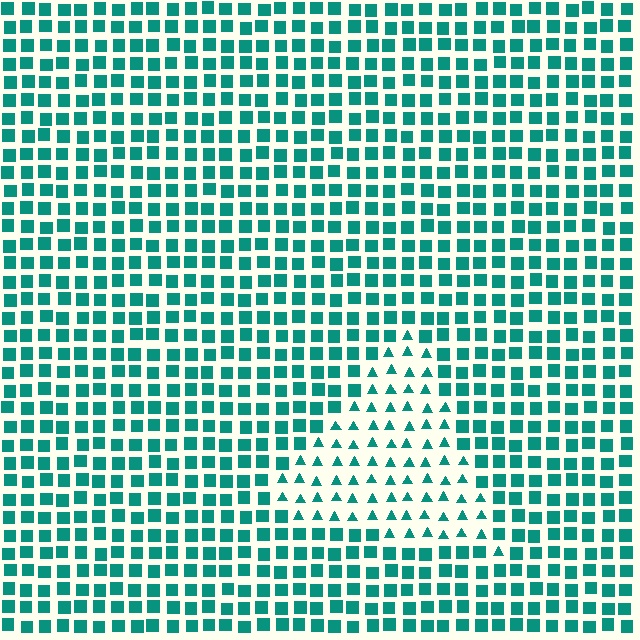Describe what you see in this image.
The image is filled with small teal elements arranged in a uniform grid. A triangle-shaped region contains triangles, while the surrounding area contains squares. The boundary is defined purely by the change in element shape.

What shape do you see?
I see a triangle.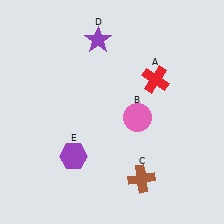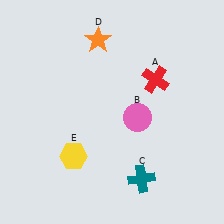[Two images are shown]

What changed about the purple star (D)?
In Image 1, D is purple. In Image 2, it changed to orange.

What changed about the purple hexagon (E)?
In Image 1, E is purple. In Image 2, it changed to yellow.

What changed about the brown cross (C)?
In Image 1, C is brown. In Image 2, it changed to teal.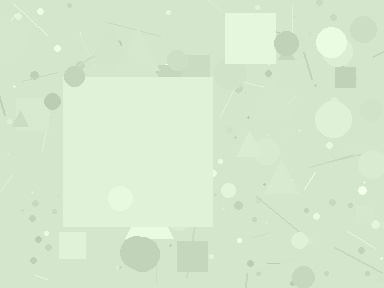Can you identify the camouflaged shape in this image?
The camouflaged shape is a square.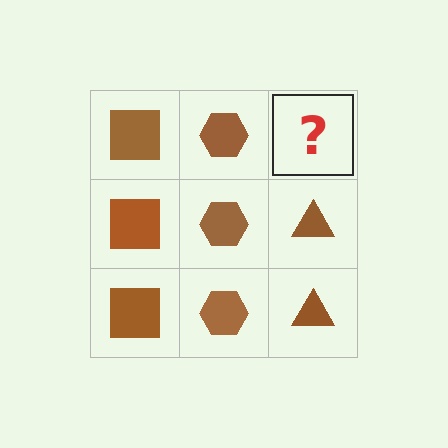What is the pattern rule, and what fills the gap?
The rule is that each column has a consistent shape. The gap should be filled with a brown triangle.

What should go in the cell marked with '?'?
The missing cell should contain a brown triangle.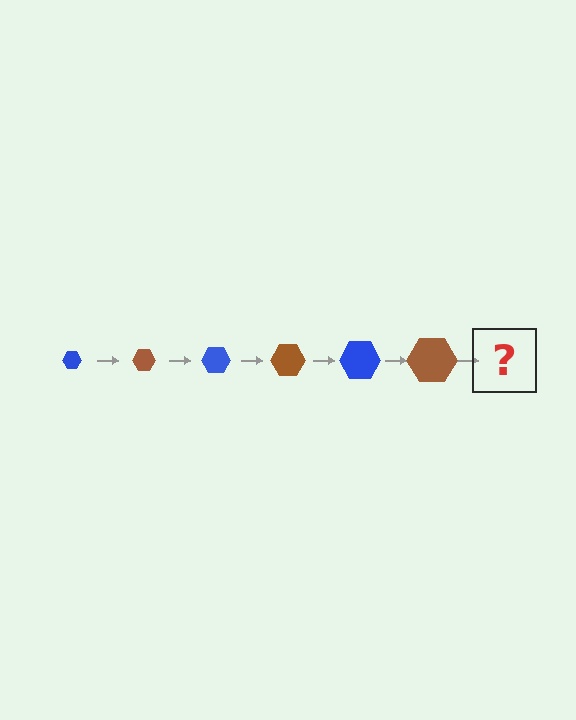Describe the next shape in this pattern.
It should be a blue hexagon, larger than the previous one.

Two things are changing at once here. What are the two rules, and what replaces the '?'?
The two rules are that the hexagon grows larger each step and the color cycles through blue and brown. The '?' should be a blue hexagon, larger than the previous one.